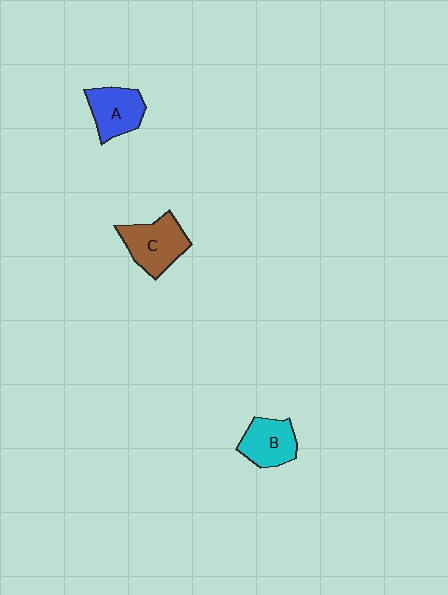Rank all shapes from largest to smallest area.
From largest to smallest: C (brown), A (blue), B (cyan).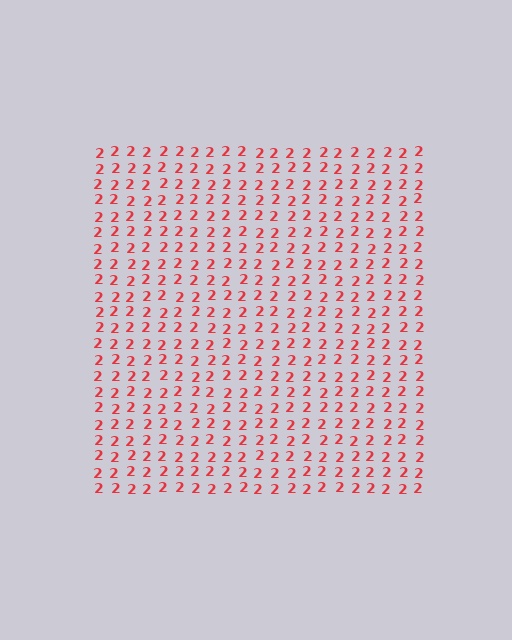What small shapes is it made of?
It is made of small digit 2's.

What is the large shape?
The large shape is a square.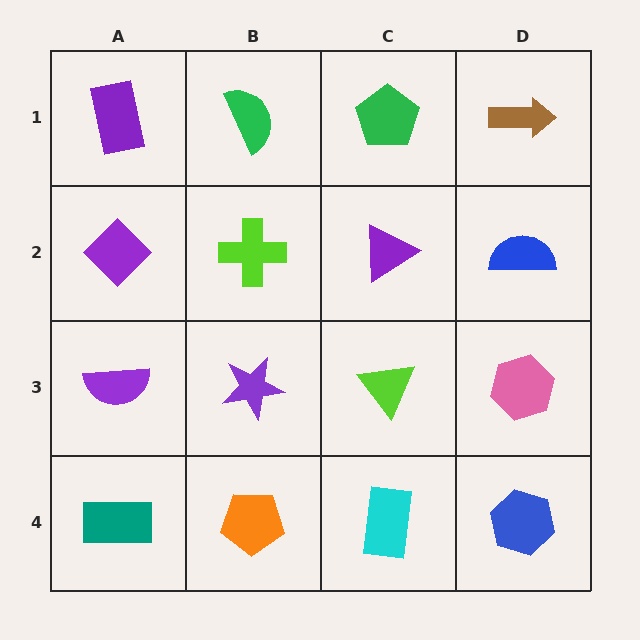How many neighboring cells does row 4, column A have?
2.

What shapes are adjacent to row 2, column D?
A brown arrow (row 1, column D), a pink hexagon (row 3, column D), a purple triangle (row 2, column C).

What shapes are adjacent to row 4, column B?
A purple star (row 3, column B), a teal rectangle (row 4, column A), a cyan rectangle (row 4, column C).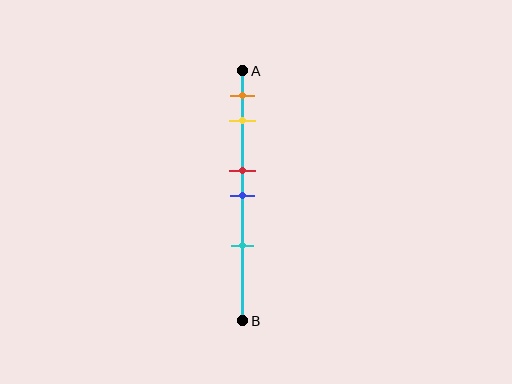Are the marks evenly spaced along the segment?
No, the marks are not evenly spaced.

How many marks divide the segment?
There are 5 marks dividing the segment.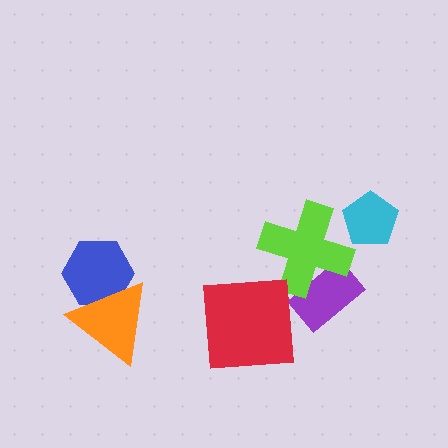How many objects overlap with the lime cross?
1 object overlaps with the lime cross.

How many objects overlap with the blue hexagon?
1 object overlaps with the blue hexagon.